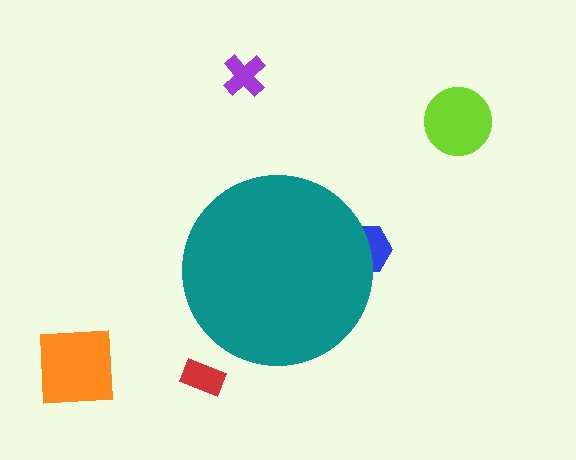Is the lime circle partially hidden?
No, the lime circle is fully visible.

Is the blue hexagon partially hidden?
Yes, the blue hexagon is partially hidden behind the teal circle.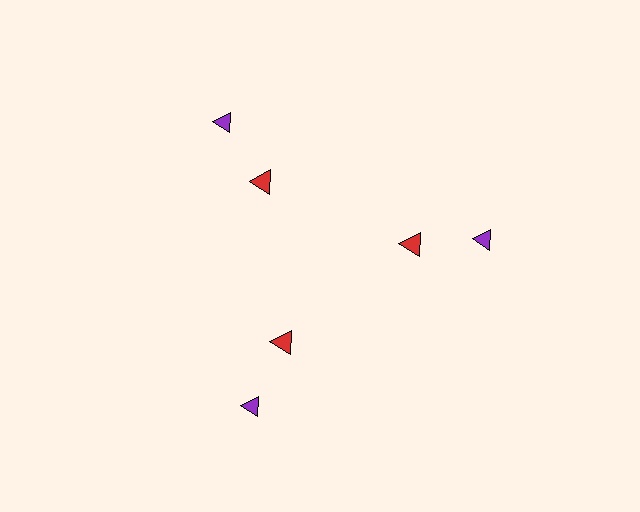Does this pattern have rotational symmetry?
Yes, this pattern has 3-fold rotational symmetry. It looks the same after rotating 120 degrees around the center.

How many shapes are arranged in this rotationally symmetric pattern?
There are 6 shapes, arranged in 3 groups of 2.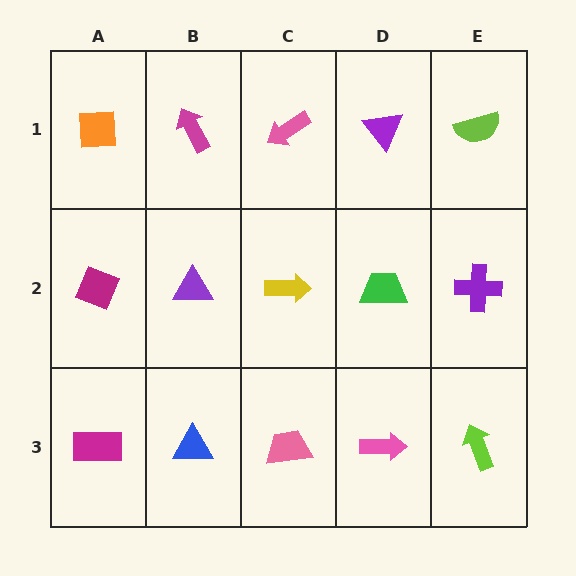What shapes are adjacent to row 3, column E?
A purple cross (row 2, column E), a pink arrow (row 3, column D).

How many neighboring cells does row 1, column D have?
3.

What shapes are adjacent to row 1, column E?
A purple cross (row 2, column E), a purple triangle (row 1, column D).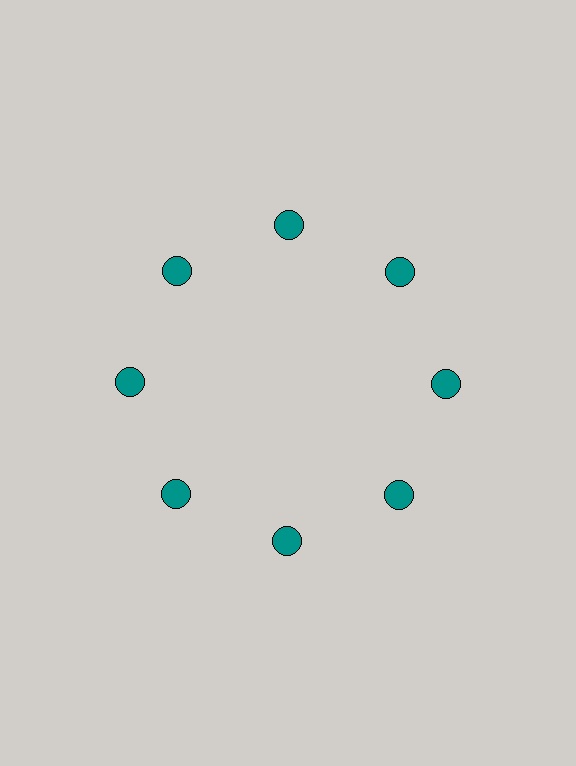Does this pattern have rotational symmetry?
Yes, this pattern has 8-fold rotational symmetry. It looks the same after rotating 45 degrees around the center.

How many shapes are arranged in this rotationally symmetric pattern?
There are 8 shapes, arranged in 8 groups of 1.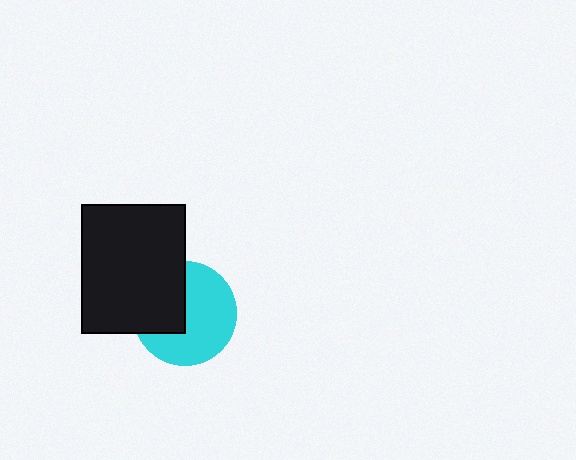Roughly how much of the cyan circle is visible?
About half of it is visible (roughly 63%).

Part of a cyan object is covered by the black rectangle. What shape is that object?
It is a circle.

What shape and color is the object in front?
The object in front is a black rectangle.